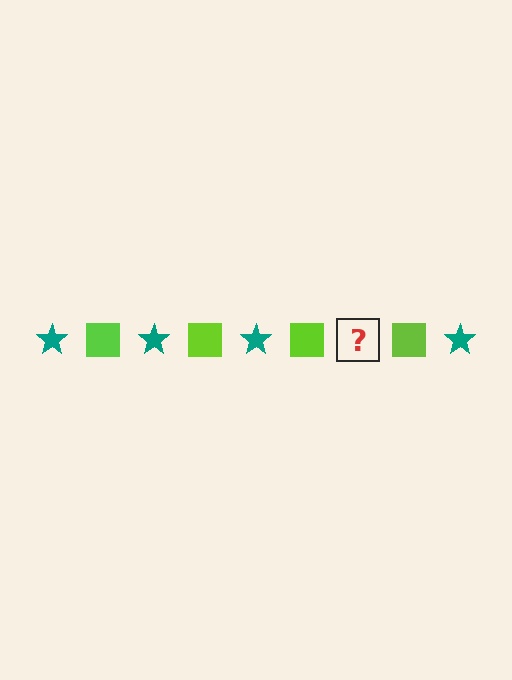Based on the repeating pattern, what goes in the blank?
The blank should be a teal star.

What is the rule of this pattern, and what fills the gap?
The rule is that the pattern alternates between teal star and lime square. The gap should be filled with a teal star.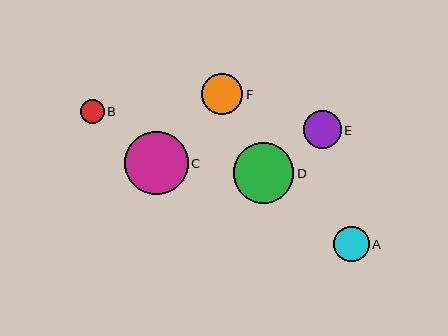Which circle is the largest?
Circle C is the largest with a size of approximately 64 pixels.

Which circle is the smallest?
Circle B is the smallest with a size of approximately 23 pixels.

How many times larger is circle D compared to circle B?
Circle D is approximately 2.6 times the size of circle B.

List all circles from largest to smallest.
From largest to smallest: C, D, F, E, A, B.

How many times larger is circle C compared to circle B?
Circle C is approximately 2.7 times the size of circle B.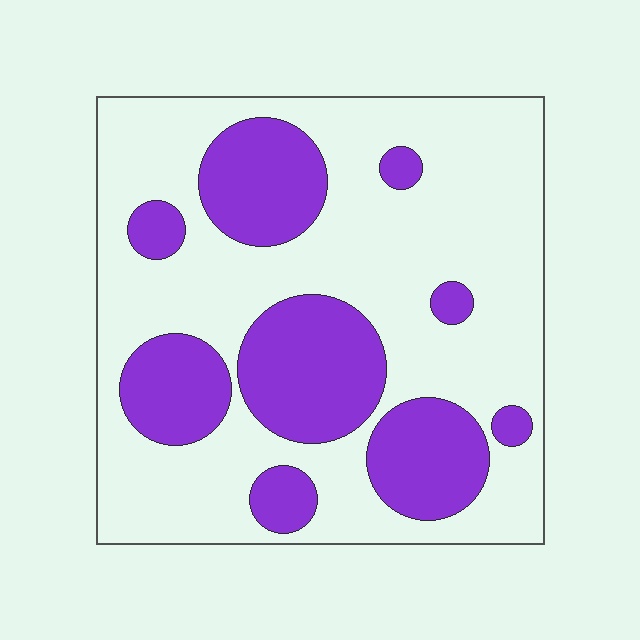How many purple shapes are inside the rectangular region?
9.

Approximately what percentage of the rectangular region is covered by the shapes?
Approximately 30%.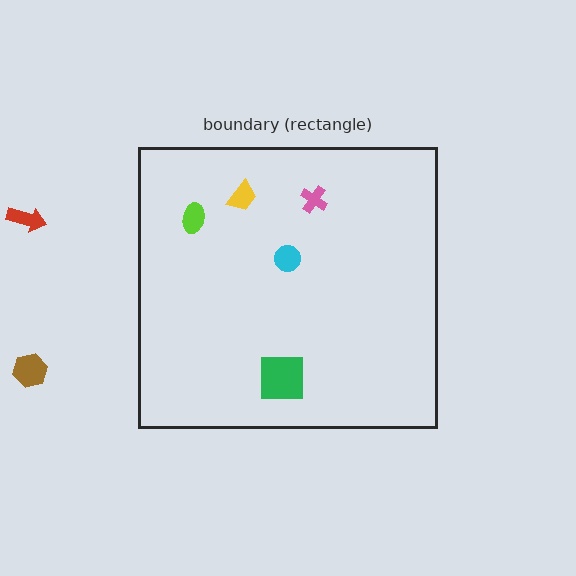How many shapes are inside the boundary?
5 inside, 2 outside.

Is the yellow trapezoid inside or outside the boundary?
Inside.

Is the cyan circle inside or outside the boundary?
Inside.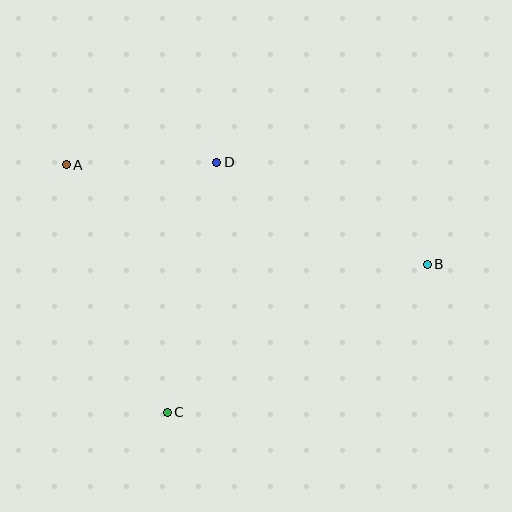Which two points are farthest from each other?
Points A and B are farthest from each other.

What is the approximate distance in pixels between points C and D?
The distance between C and D is approximately 255 pixels.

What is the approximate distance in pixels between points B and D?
The distance between B and D is approximately 234 pixels.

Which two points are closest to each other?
Points A and D are closest to each other.